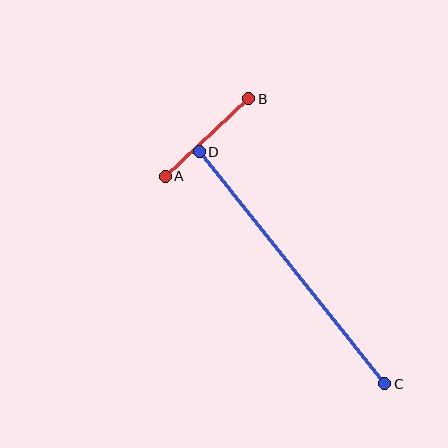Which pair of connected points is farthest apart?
Points C and D are farthest apart.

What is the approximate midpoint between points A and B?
The midpoint is at approximately (207, 138) pixels.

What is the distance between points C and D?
The distance is approximately 297 pixels.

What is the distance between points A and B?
The distance is approximately 114 pixels.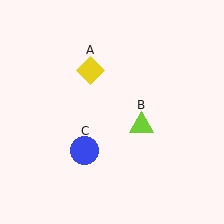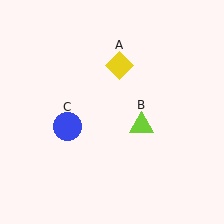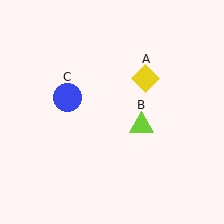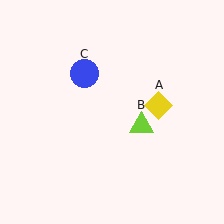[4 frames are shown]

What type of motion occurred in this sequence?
The yellow diamond (object A), blue circle (object C) rotated clockwise around the center of the scene.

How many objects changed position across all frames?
2 objects changed position: yellow diamond (object A), blue circle (object C).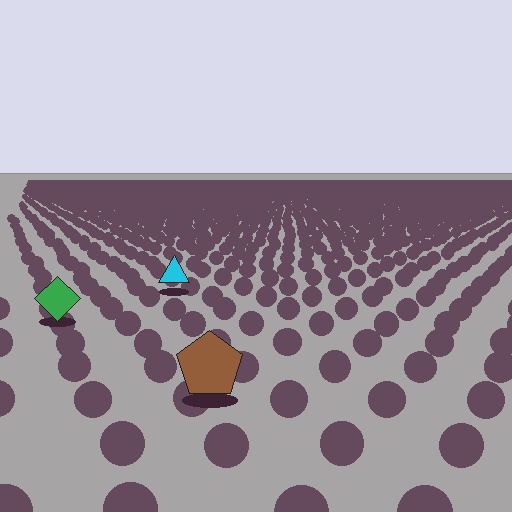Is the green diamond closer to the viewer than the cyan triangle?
Yes. The green diamond is closer — you can tell from the texture gradient: the ground texture is coarser near it.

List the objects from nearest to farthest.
From nearest to farthest: the brown pentagon, the green diamond, the cyan triangle.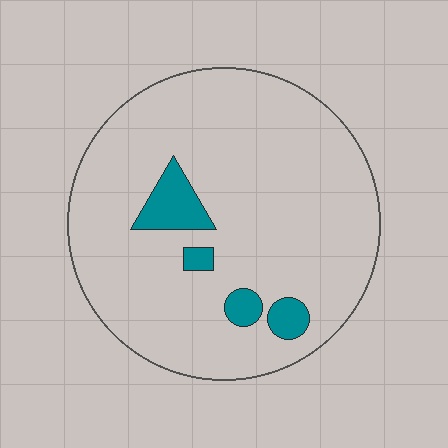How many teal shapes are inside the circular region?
4.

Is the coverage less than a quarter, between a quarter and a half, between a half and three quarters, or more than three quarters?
Less than a quarter.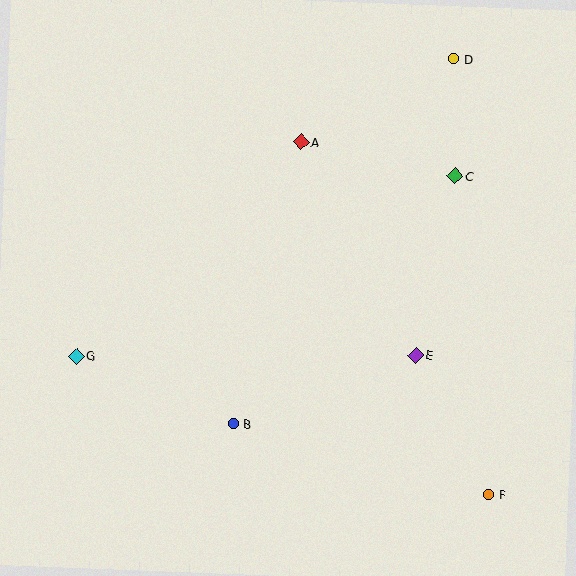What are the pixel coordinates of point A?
Point A is at (301, 142).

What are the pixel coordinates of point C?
Point C is at (455, 176).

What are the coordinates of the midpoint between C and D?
The midpoint between C and D is at (455, 117).